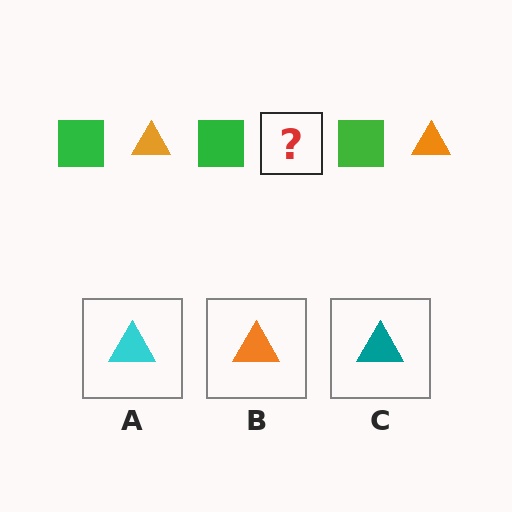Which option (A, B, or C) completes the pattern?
B.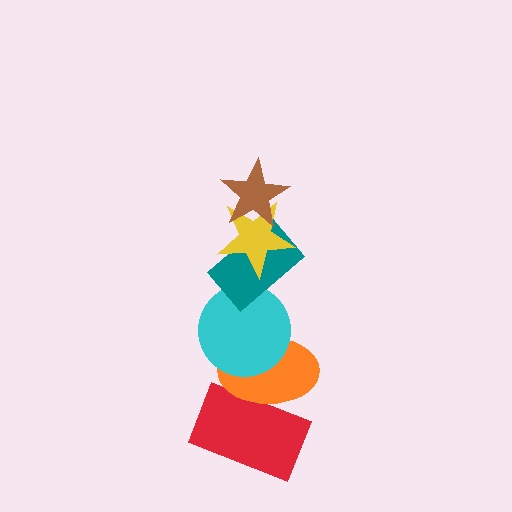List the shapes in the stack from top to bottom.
From top to bottom: the brown star, the yellow star, the teal rectangle, the cyan circle, the orange ellipse, the red rectangle.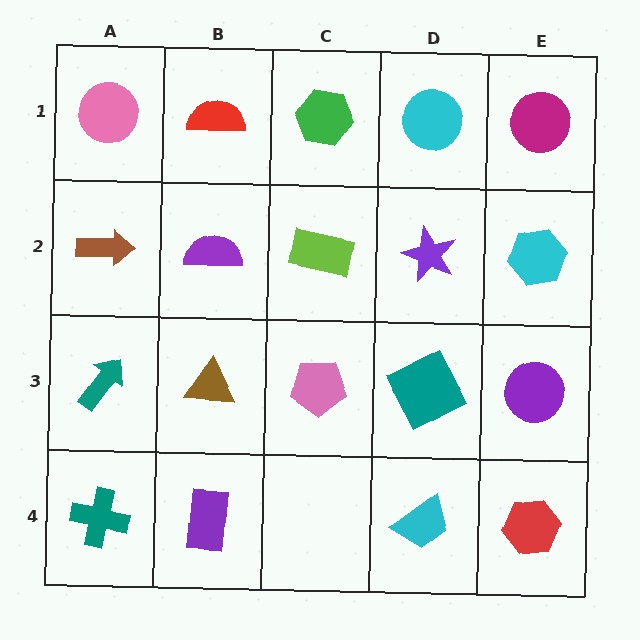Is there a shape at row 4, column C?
No, that cell is empty.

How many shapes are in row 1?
5 shapes.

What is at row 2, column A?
A brown arrow.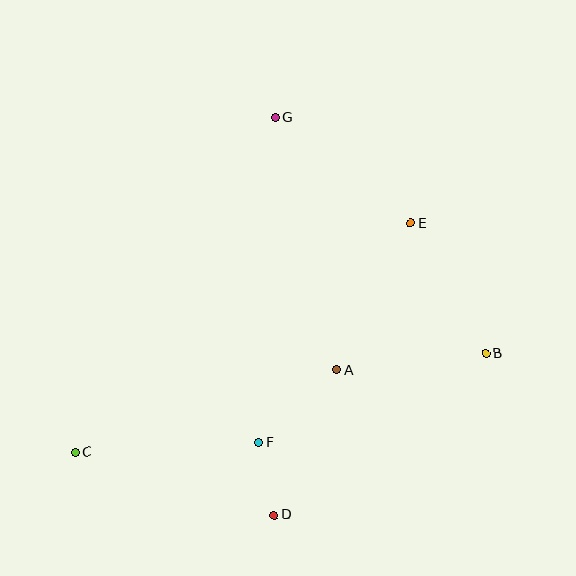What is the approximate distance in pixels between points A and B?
The distance between A and B is approximately 150 pixels.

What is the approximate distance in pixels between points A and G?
The distance between A and G is approximately 260 pixels.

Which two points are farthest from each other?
Points B and C are farthest from each other.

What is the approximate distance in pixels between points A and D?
The distance between A and D is approximately 158 pixels.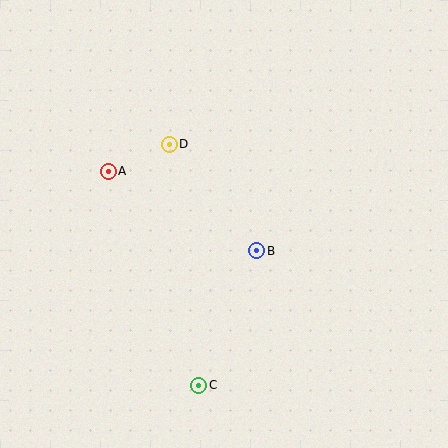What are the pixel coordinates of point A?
Point A is at (108, 171).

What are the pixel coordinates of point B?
Point B is at (257, 251).